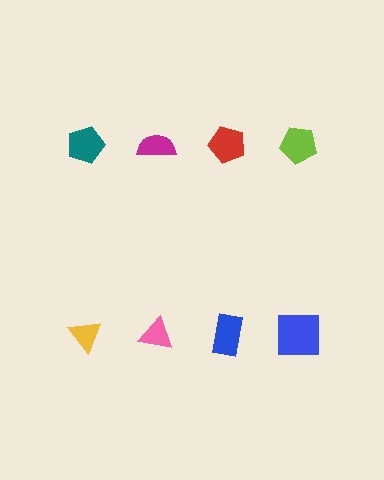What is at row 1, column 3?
A red pentagon.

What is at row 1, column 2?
A magenta semicircle.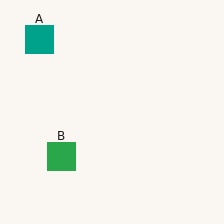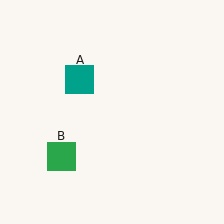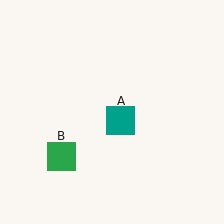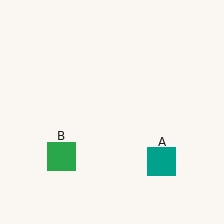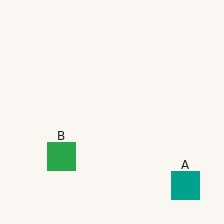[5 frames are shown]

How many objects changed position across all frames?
1 object changed position: teal square (object A).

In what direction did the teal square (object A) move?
The teal square (object A) moved down and to the right.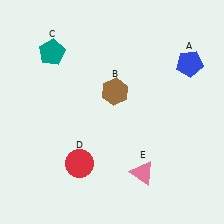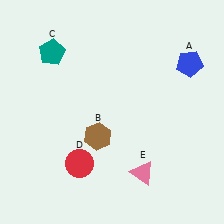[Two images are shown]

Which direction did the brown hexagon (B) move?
The brown hexagon (B) moved down.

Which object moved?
The brown hexagon (B) moved down.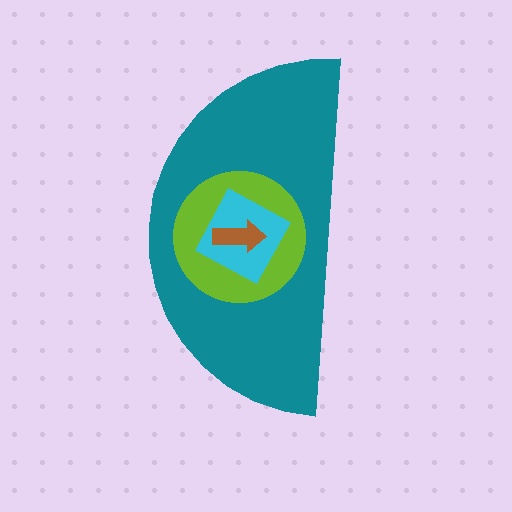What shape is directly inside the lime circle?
The cyan square.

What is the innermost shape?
The brown arrow.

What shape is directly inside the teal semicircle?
The lime circle.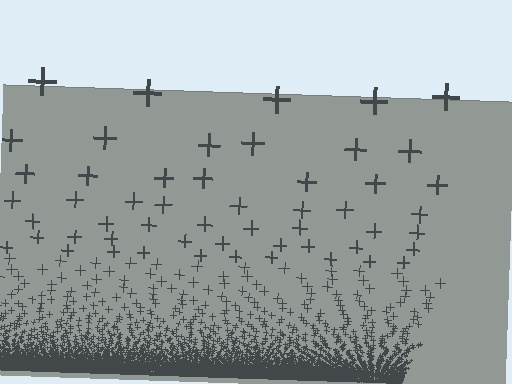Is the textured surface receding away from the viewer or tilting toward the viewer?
The surface appears to tilt toward the viewer. Texture elements get larger and sparser toward the top.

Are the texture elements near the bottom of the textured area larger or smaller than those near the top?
Smaller. The gradient is inverted — elements near the bottom are smaller and denser.